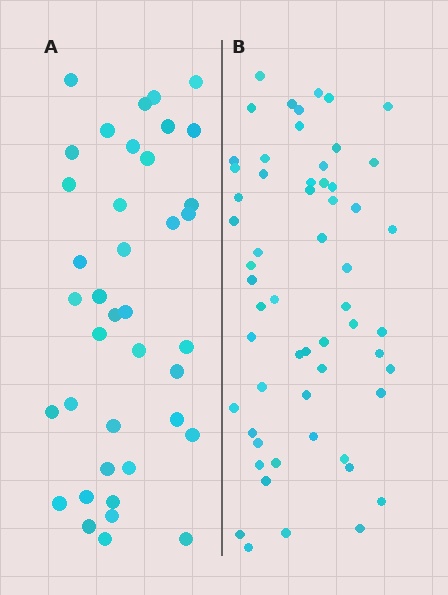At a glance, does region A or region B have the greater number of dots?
Region B (the right region) has more dots.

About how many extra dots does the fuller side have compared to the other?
Region B has approximately 20 more dots than region A.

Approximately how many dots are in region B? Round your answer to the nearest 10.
About 60 dots. (The exact count is 58, which rounds to 60.)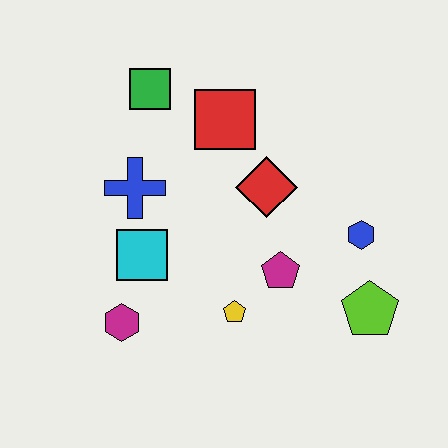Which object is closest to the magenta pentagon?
The yellow pentagon is closest to the magenta pentagon.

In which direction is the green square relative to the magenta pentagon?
The green square is above the magenta pentagon.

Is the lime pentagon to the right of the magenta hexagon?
Yes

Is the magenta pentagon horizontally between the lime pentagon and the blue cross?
Yes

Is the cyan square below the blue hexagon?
Yes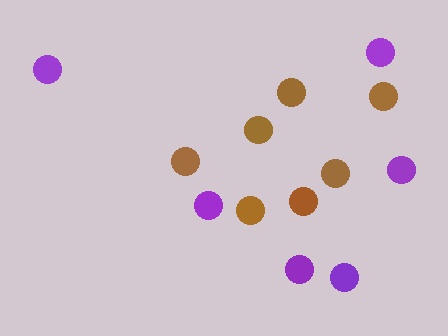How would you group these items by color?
There are 2 groups: one group of purple circles (6) and one group of brown circles (7).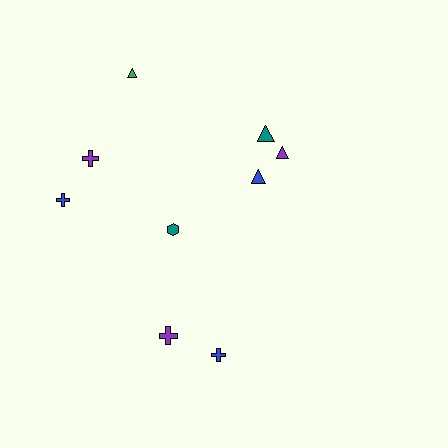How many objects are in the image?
There are 9 objects.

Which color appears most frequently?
Blue, with 3 objects.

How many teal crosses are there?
There are no teal crosses.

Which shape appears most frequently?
Triangle, with 4 objects.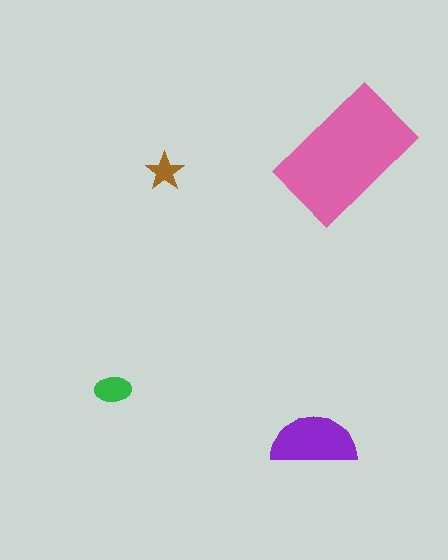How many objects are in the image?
There are 4 objects in the image.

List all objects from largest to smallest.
The pink rectangle, the purple semicircle, the green ellipse, the brown star.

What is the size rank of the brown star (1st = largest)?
4th.